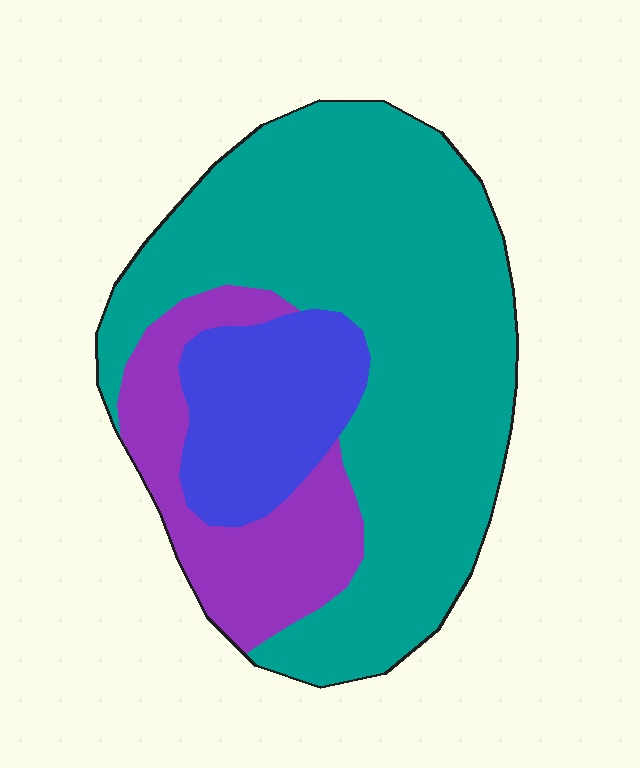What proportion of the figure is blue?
Blue covers 17% of the figure.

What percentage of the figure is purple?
Purple takes up about one fifth (1/5) of the figure.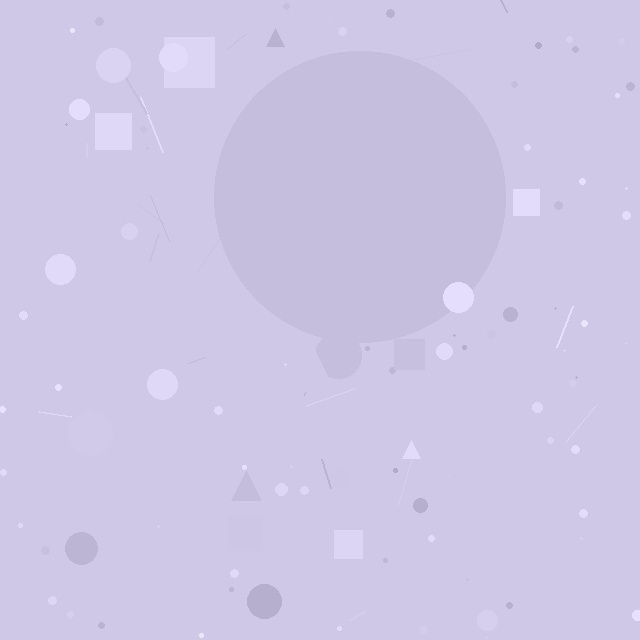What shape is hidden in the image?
A circle is hidden in the image.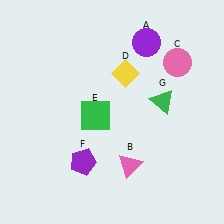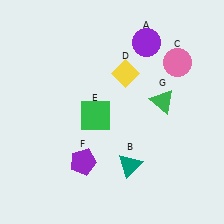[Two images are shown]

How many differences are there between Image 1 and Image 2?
There is 1 difference between the two images.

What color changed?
The triangle (B) changed from pink in Image 1 to teal in Image 2.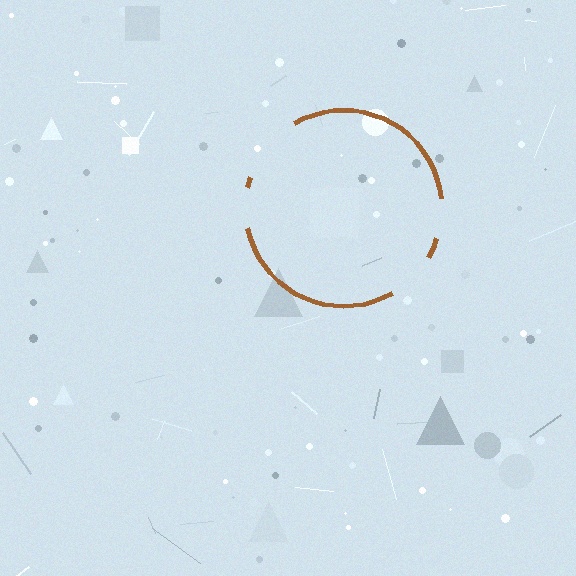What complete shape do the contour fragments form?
The contour fragments form a circle.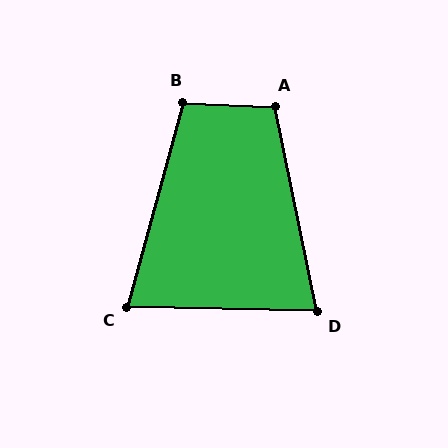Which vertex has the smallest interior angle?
C, at approximately 76 degrees.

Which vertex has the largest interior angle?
A, at approximately 104 degrees.